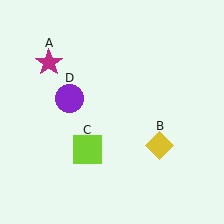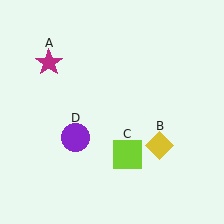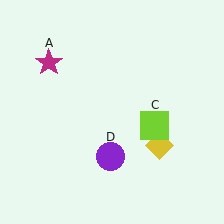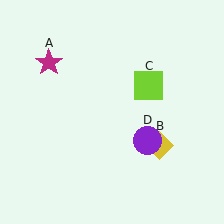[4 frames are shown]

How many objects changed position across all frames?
2 objects changed position: lime square (object C), purple circle (object D).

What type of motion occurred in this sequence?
The lime square (object C), purple circle (object D) rotated counterclockwise around the center of the scene.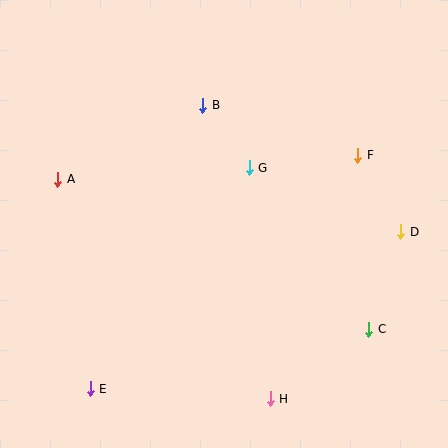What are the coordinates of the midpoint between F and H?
The midpoint between F and H is at (314, 277).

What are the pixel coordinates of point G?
Point G is at (249, 168).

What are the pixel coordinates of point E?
Point E is at (90, 389).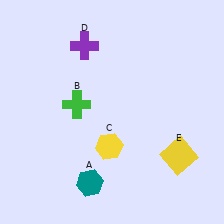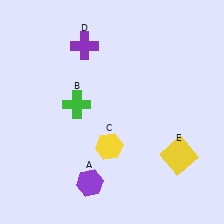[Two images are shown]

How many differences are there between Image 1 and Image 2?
There is 1 difference between the two images.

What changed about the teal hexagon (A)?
In Image 1, A is teal. In Image 2, it changed to purple.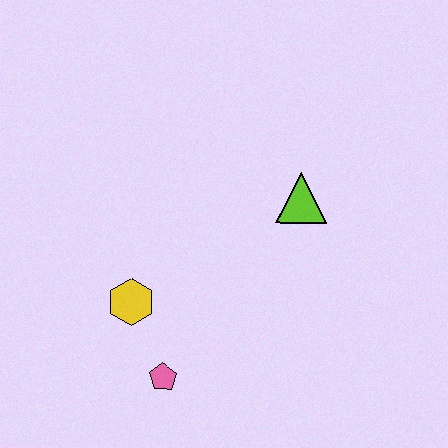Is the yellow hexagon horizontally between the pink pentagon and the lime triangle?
No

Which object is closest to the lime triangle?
The yellow hexagon is closest to the lime triangle.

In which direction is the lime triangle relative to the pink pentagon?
The lime triangle is above the pink pentagon.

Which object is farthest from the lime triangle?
The pink pentagon is farthest from the lime triangle.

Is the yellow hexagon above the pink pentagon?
Yes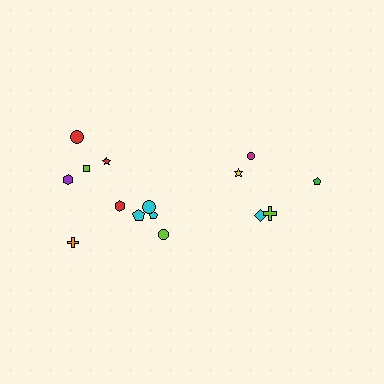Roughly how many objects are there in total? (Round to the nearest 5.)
Roughly 15 objects in total.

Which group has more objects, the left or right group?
The left group.